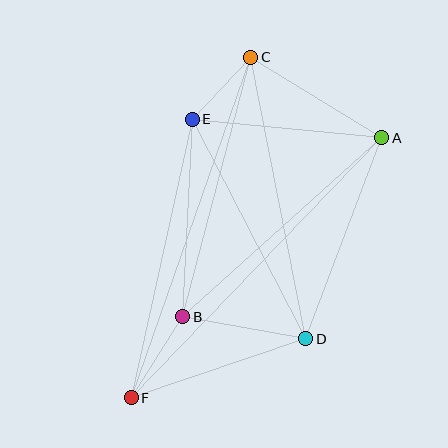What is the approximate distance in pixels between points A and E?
The distance between A and E is approximately 190 pixels.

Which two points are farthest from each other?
Points A and F are farthest from each other.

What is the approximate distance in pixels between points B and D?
The distance between B and D is approximately 125 pixels.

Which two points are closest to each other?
Points C and E are closest to each other.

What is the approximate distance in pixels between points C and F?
The distance between C and F is approximately 361 pixels.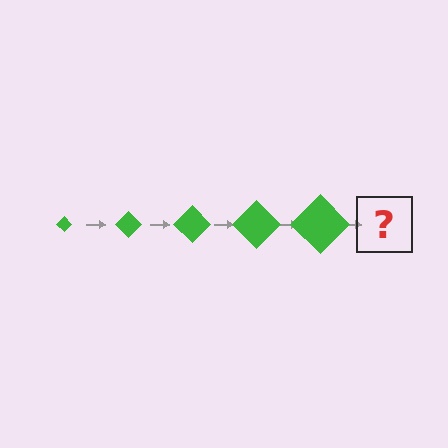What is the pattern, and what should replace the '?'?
The pattern is that the diamond gets progressively larger each step. The '?' should be a green diamond, larger than the previous one.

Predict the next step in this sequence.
The next step is a green diamond, larger than the previous one.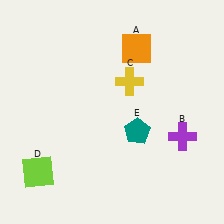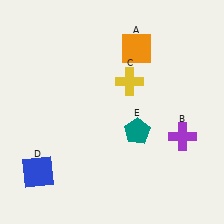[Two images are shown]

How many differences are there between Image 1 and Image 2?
There is 1 difference between the two images.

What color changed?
The square (D) changed from lime in Image 1 to blue in Image 2.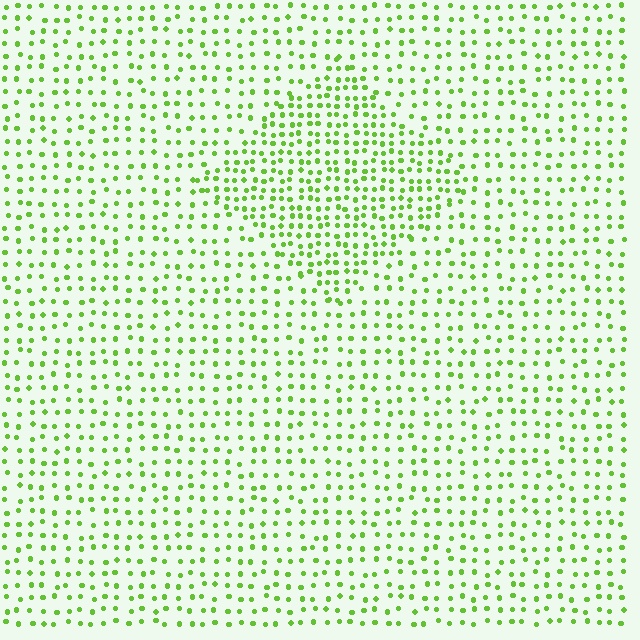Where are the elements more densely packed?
The elements are more densely packed inside the diamond boundary.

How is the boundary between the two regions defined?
The boundary is defined by a change in element density (approximately 1.8x ratio). All elements are the same color, size, and shape.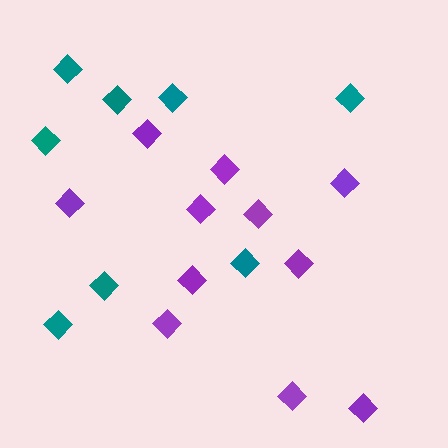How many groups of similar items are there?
There are 2 groups: one group of teal diamonds (8) and one group of purple diamonds (11).